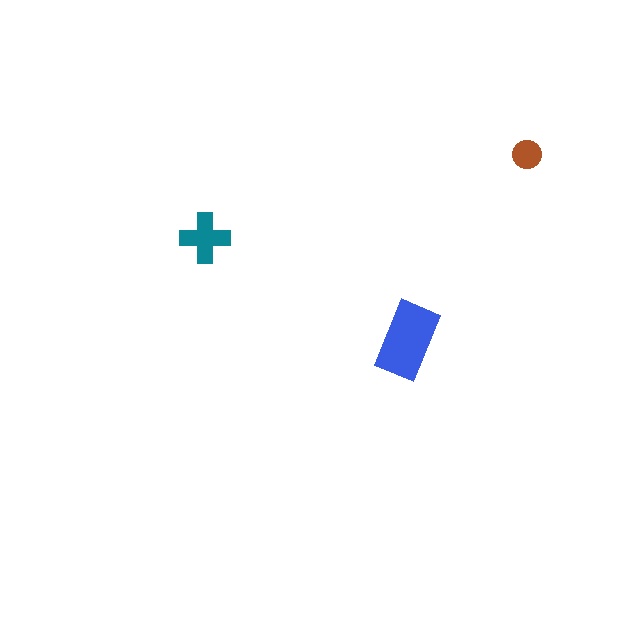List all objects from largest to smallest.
The blue rectangle, the teal cross, the brown circle.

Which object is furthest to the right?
The brown circle is rightmost.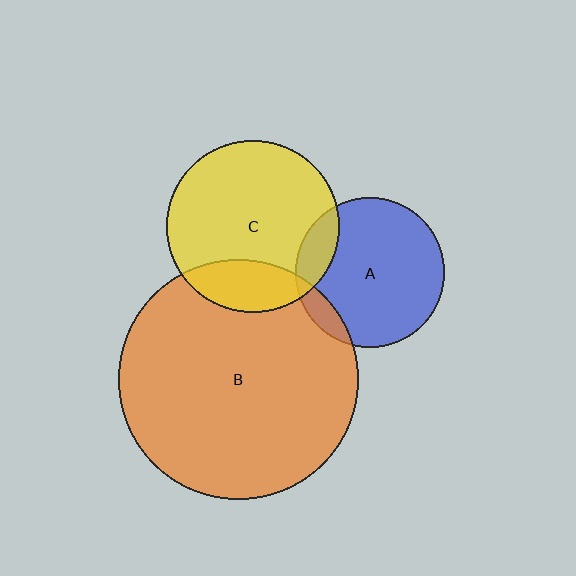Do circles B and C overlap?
Yes.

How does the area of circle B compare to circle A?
Approximately 2.6 times.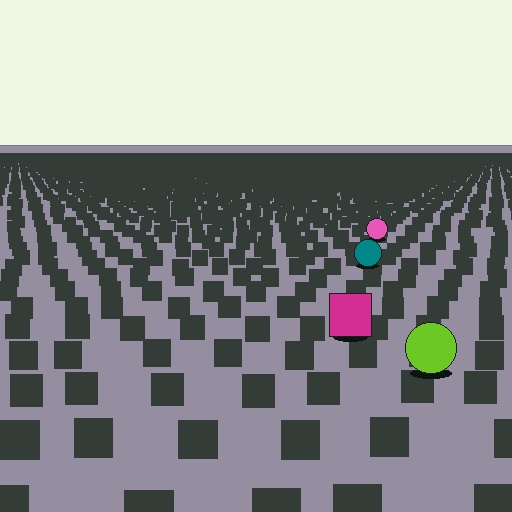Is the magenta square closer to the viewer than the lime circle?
No. The lime circle is closer — you can tell from the texture gradient: the ground texture is coarser near it.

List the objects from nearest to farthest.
From nearest to farthest: the lime circle, the magenta square, the teal circle, the pink circle.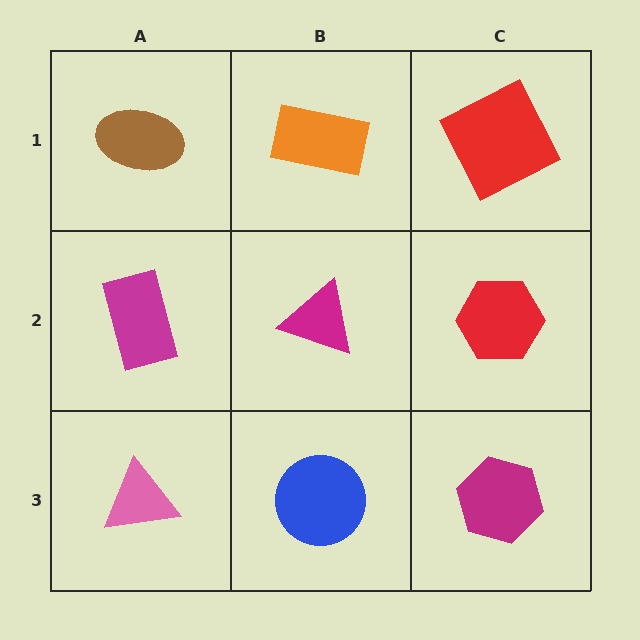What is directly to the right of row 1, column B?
A red square.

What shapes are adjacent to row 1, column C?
A red hexagon (row 2, column C), an orange rectangle (row 1, column B).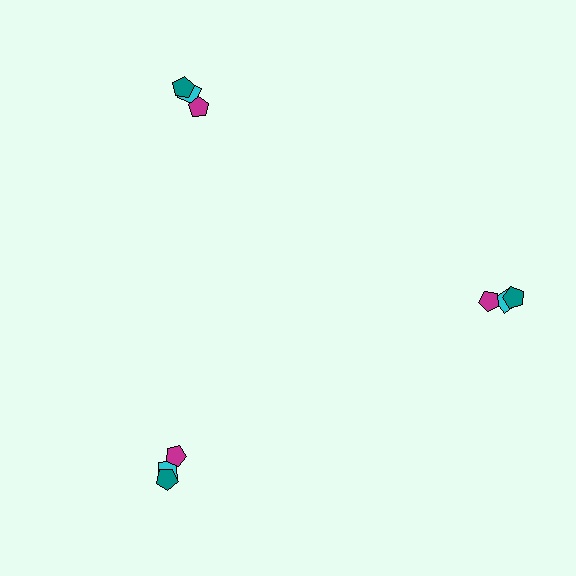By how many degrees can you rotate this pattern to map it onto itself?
The pattern maps onto itself every 120 degrees of rotation.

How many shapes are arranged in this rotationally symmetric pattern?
There are 9 shapes, arranged in 3 groups of 3.